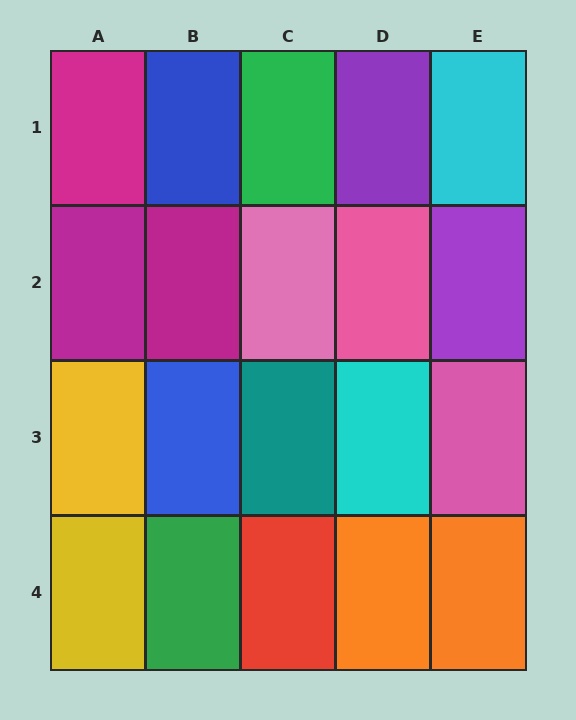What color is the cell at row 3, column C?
Teal.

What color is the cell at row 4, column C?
Red.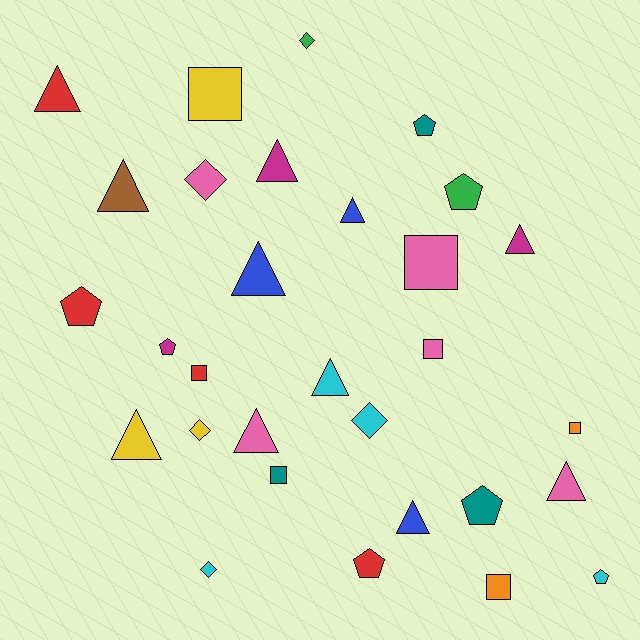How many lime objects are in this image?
There are no lime objects.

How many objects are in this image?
There are 30 objects.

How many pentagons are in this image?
There are 7 pentagons.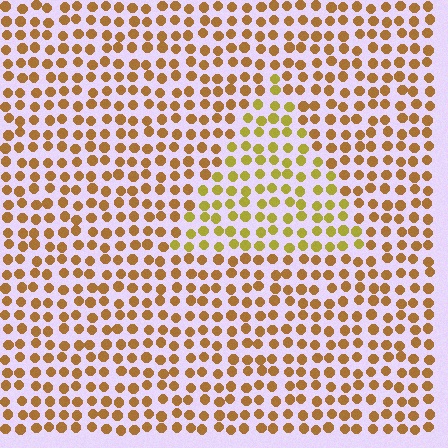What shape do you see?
I see a triangle.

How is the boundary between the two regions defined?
The boundary is defined purely by a slight shift in hue (about 28 degrees). Spacing, size, and orientation are identical on both sides.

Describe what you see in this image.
The image is filled with small brown elements in a uniform arrangement. A triangle-shaped region is visible where the elements are tinted to a slightly different hue, forming a subtle color boundary.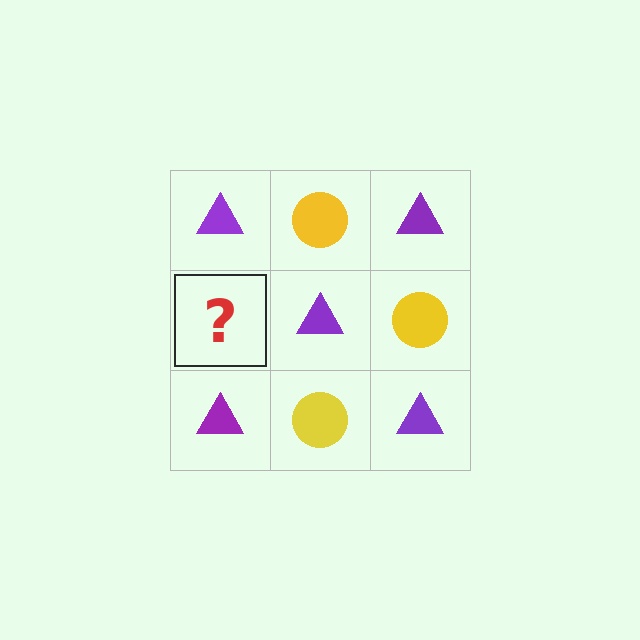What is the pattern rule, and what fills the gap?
The rule is that it alternates purple triangle and yellow circle in a checkerboard pattern. The gap should be filled with a yellow circle.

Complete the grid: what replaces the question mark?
The question mark should be replaced with a yellow circle.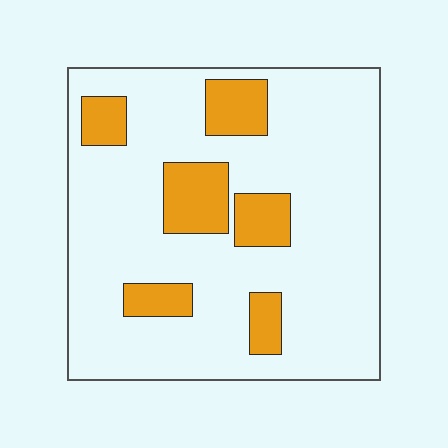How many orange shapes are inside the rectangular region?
6.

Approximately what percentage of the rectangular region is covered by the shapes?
Approximately 20%.